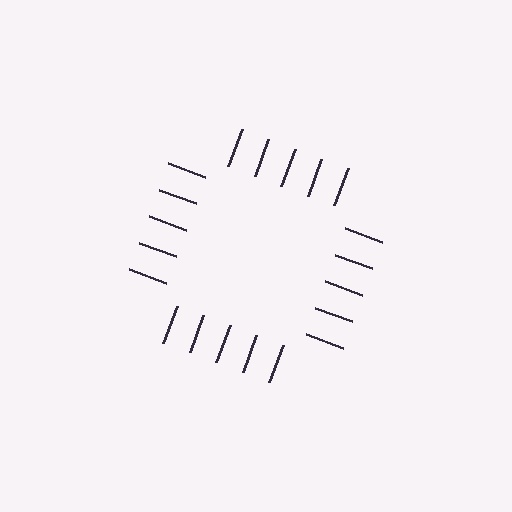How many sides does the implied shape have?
4 sides — the line-ends trace a square.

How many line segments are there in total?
20 — 5 along each of the 4 edges.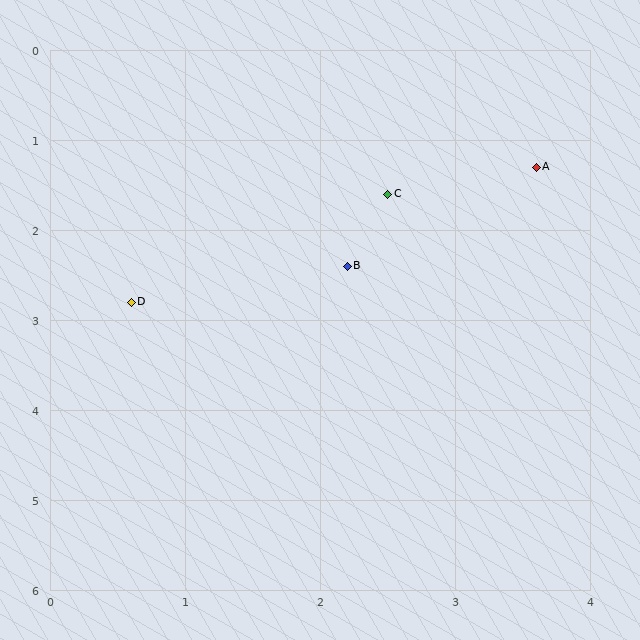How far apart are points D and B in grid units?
Points D and B are about 1.6 grid units apart.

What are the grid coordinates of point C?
Point C is at approximately (2.5, 1.6).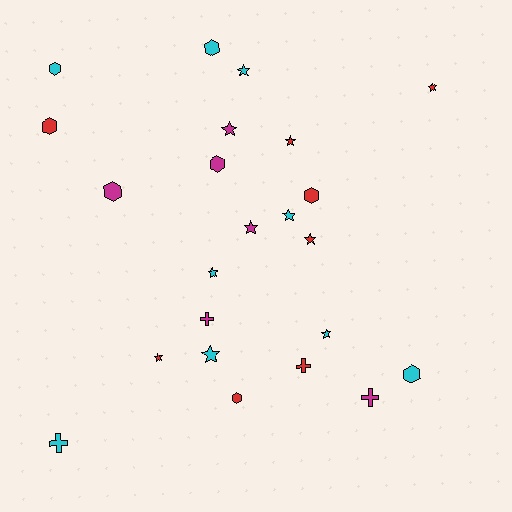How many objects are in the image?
There are 23 objects.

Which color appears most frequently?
Cyan, with 9 objects.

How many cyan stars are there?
There are 5 cyan stars.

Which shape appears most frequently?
Star, with 11 objects.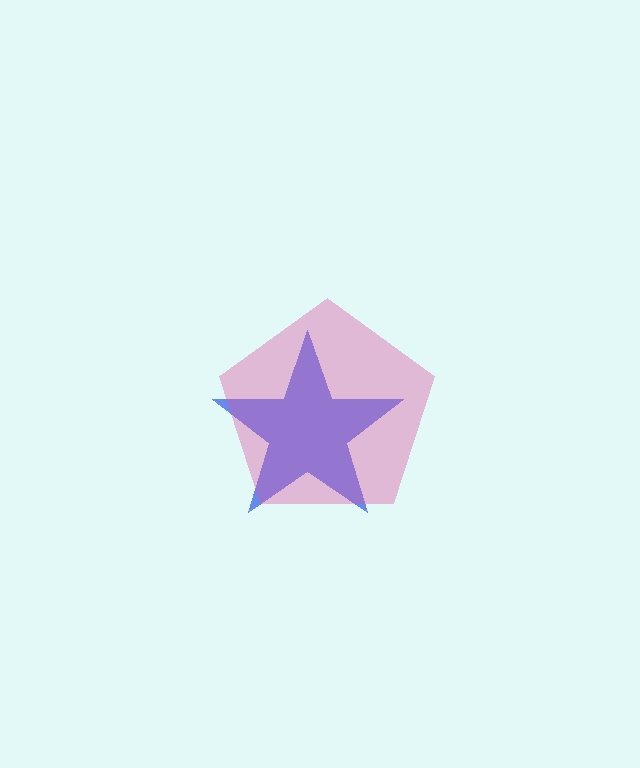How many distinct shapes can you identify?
There are 2 distinct shapes: a blue star, a pink pentagon.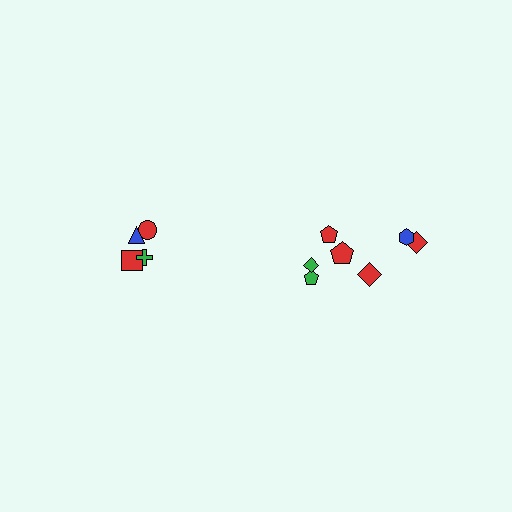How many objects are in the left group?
There are 4 objects.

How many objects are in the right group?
There are 7 objects.